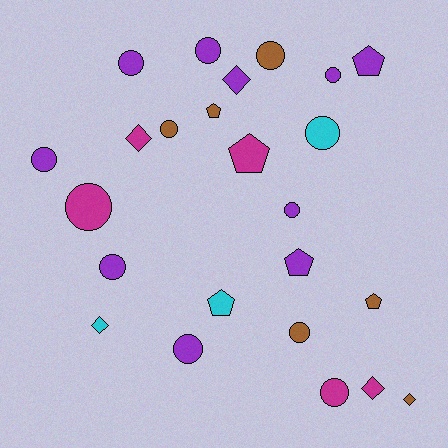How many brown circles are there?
There are 3 brown circles.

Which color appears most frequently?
Purple, with 10 objects.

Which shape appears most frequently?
Circle, with 13 objects.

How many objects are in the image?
There are 24 objects.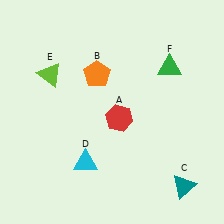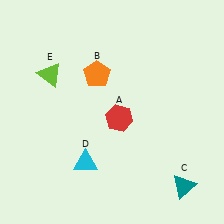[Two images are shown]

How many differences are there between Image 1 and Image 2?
There is 1 difference between the two images.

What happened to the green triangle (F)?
The green triangle (F) was removed in Image 2. It was in the top-right area of Image 1.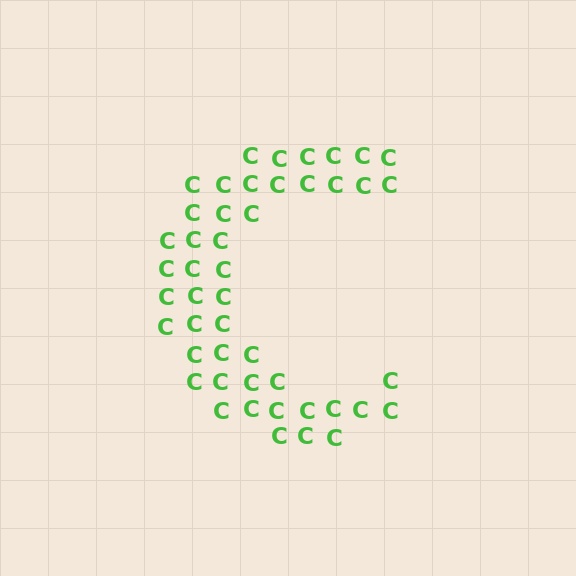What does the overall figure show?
The overall figure shows the letter C.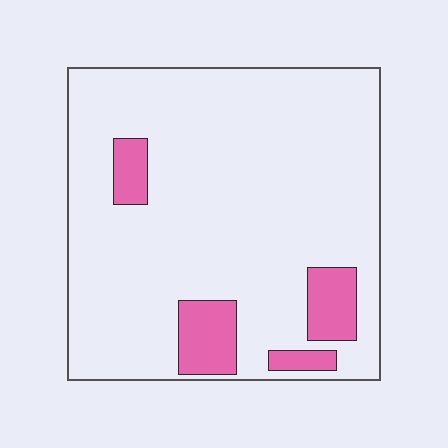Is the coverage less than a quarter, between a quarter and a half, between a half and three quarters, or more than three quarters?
Less than a quarter.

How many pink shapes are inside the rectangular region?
4.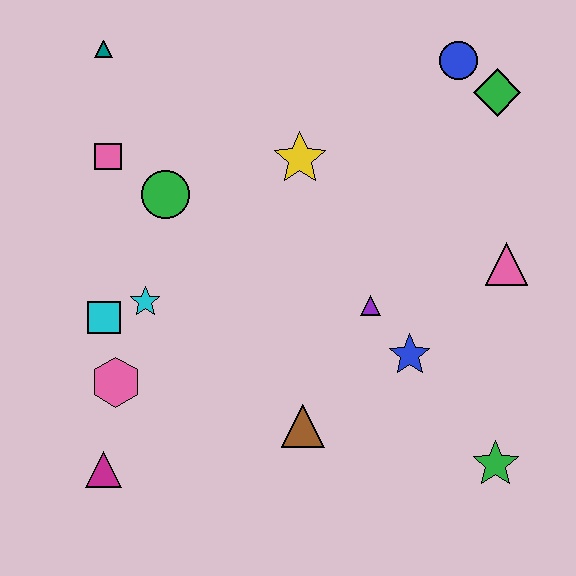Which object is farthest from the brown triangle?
The teal triangle is farthest from the brown triangle.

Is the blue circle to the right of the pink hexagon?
Yes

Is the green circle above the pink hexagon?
Yes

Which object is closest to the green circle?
The pink square is closest to the green circle.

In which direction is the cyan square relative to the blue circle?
The cyan square is to the left of the blue circle.